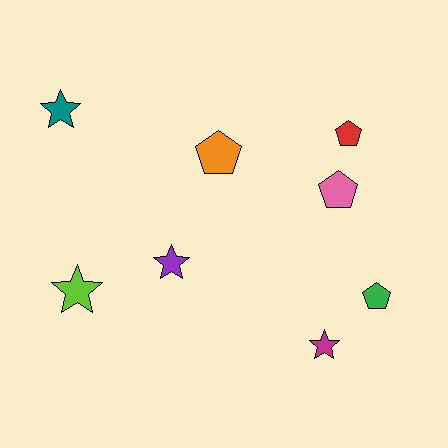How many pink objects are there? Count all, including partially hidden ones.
There is 1 pink object.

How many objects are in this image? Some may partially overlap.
There are 8 objects.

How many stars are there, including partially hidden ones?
There are 4 stars.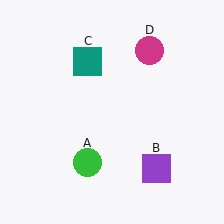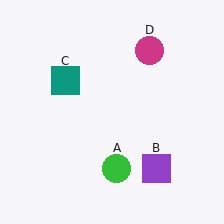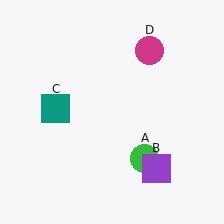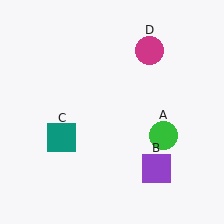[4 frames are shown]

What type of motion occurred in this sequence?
The green circle (object A), teal square (object C) rotated counterclockwise around the center of the scene.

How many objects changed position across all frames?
2 objects changed position: green circle (object A), teal square (object C).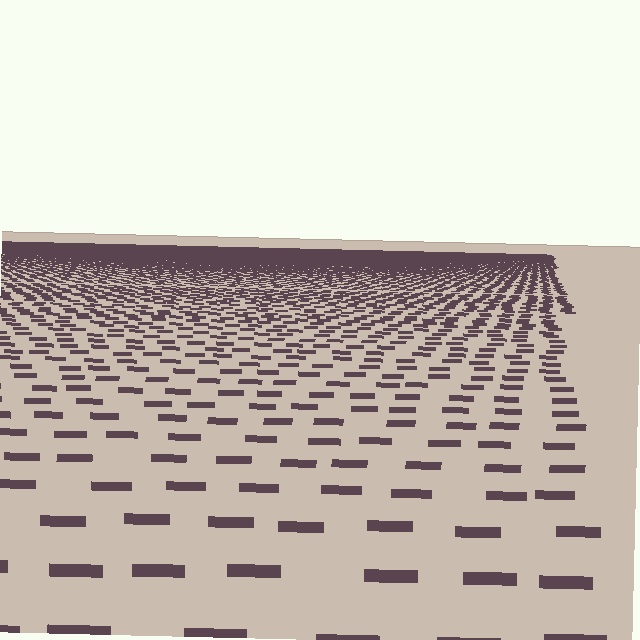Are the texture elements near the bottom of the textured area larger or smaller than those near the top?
Larger. Near the bottom, elements are closer to the viewer and appear at a bigger on-screen size.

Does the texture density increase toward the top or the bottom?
Density increases toward the top.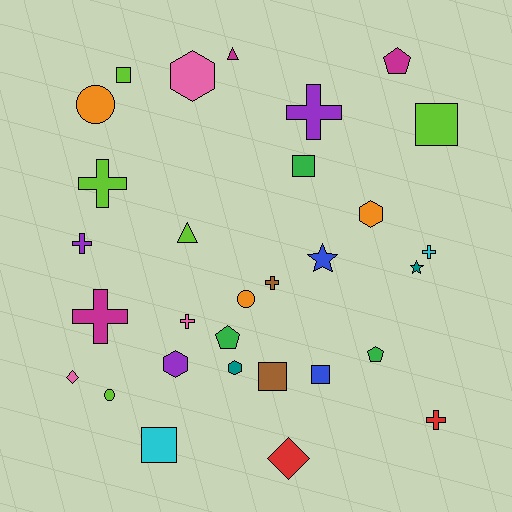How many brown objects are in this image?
There are 2 brown objects.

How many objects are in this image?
There are 30 objects.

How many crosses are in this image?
There are 8 crosses.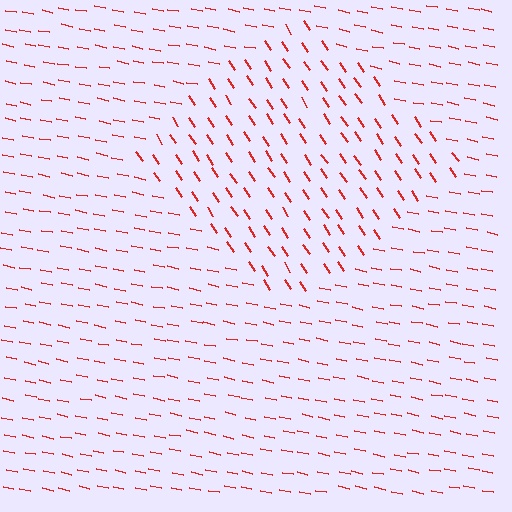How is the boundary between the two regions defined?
The boundary is defined purely by a change in line orientation (approximately 45 degrees difference). All lines are the same color and thickness.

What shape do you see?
I see a diamond.